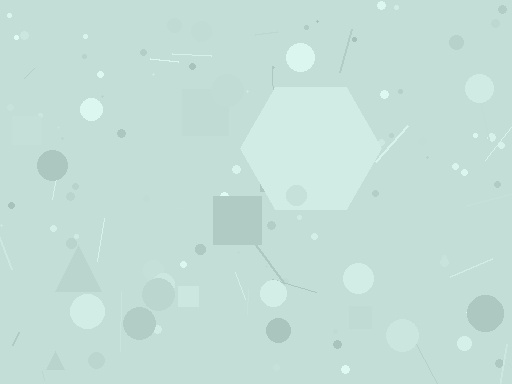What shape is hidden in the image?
A hexagon is hidden in the image.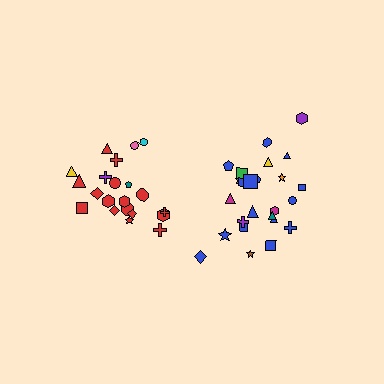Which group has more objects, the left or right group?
The right group.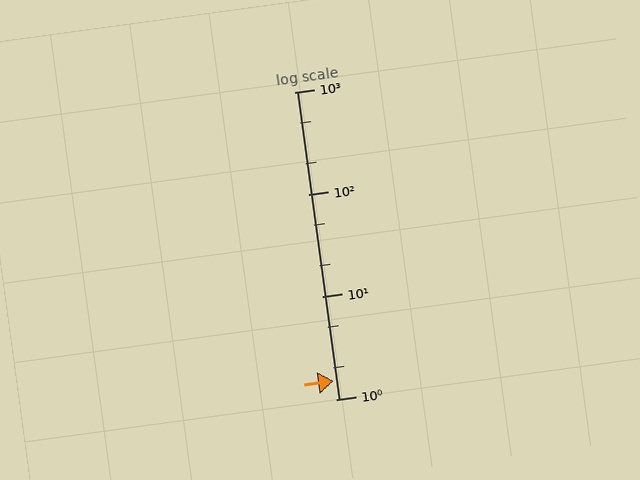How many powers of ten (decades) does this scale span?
The scale spans 3 decades, from 1 to 1000.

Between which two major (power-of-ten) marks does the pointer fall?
The pointer is between 1 and 10.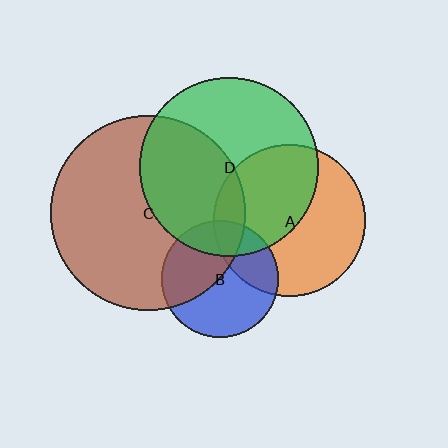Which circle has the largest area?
Circle C (brown).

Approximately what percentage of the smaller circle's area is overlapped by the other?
Approximately 45%.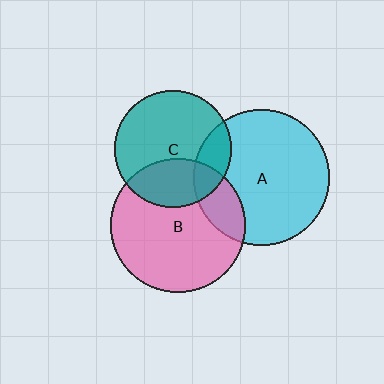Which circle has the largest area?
Circle A (cyan).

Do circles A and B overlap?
Yes.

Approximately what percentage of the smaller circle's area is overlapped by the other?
Approximately 20%.